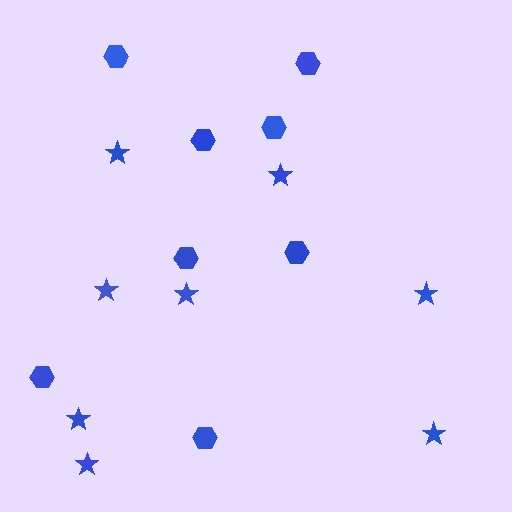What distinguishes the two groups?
There are 2 groups: one group of stars (8) and one group of hexagons (8).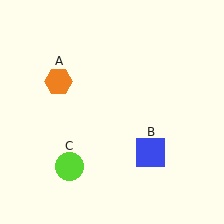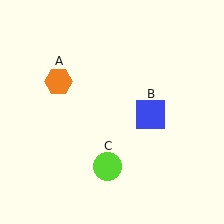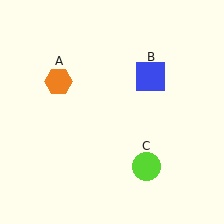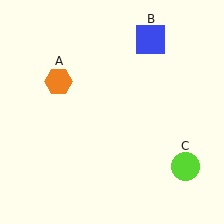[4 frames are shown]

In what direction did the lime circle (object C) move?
The lime circle (object C) moved right.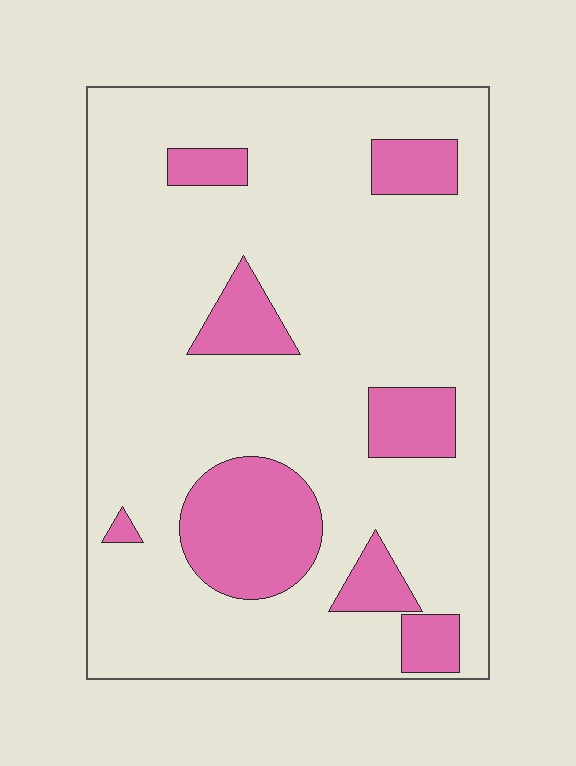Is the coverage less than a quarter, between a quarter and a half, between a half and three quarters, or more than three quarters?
Less than a quarter.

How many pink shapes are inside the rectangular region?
8.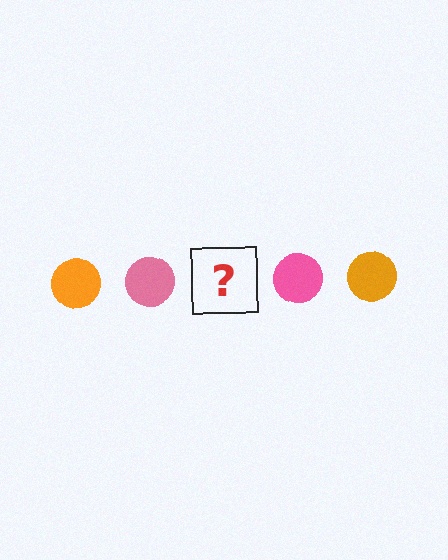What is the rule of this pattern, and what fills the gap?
The rule is that the pattern cycles through orange, pink circles. The gap should be filled with an orange circle.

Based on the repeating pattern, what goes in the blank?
The blank should be an orange circle.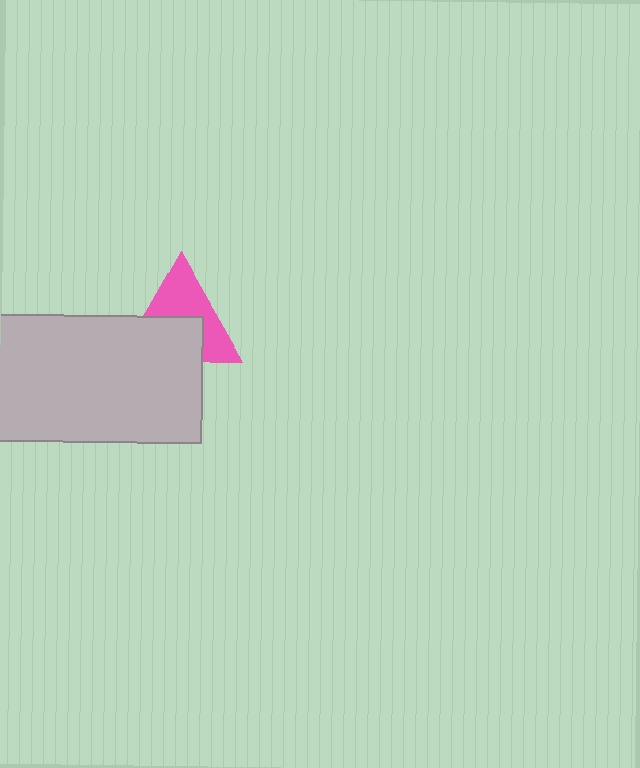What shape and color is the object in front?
The object in front is a light gray rectangle.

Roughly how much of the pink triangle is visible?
About half of it is visible (roughly 51%).